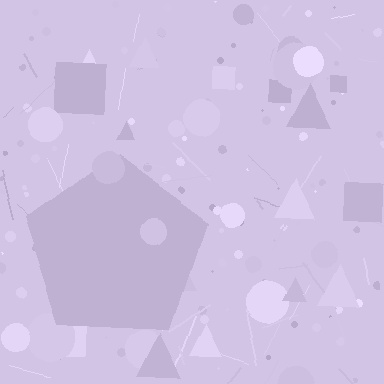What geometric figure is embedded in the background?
A pentagon is embedded in the background.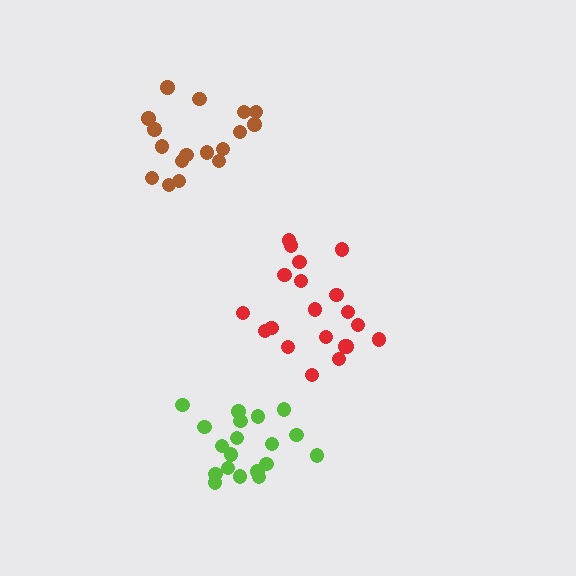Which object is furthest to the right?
The red cluster is rightmost.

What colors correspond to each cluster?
The clusters are colored: red, lime, brown.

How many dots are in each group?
Group 1: 20 dots, Group 2: 19 dots, Group 3: 17 dots (56 total).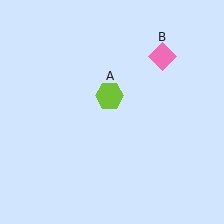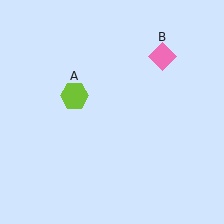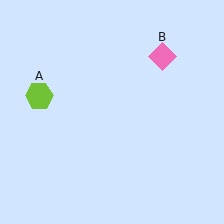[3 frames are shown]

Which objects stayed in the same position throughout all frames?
Pink diamond (object B) remained stationary.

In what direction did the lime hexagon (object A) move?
The lime hexagon (object A) moved left.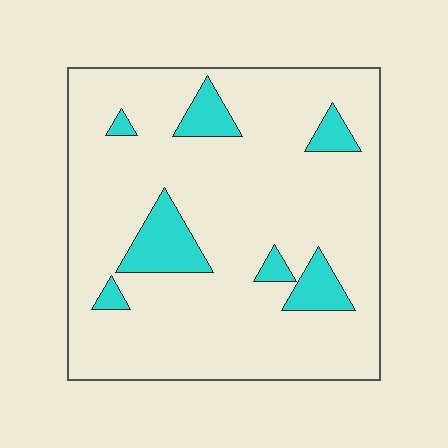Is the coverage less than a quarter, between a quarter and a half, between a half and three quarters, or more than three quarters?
Less than a quarter.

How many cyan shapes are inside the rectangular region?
7.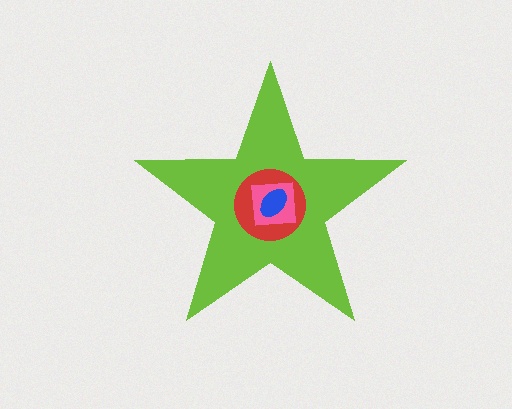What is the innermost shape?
The blue ellipse.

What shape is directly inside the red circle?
The pink square.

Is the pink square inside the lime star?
Yes.